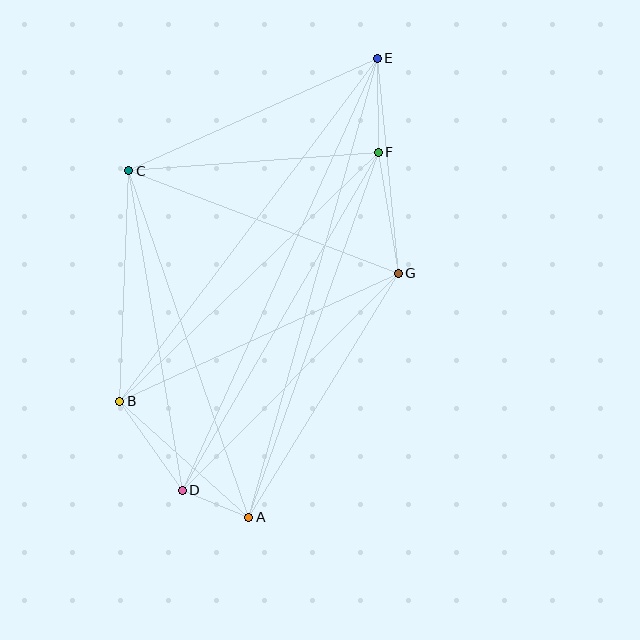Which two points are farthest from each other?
Points A and E are farthest from each other.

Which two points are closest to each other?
Points A and D are closest to each other.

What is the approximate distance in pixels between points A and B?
The distance between A and B is approximately 174 pixels.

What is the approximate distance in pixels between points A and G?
The distance between A and G is approximately 286 pixels.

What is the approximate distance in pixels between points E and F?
The distance between E and F is approximately 94 pixels.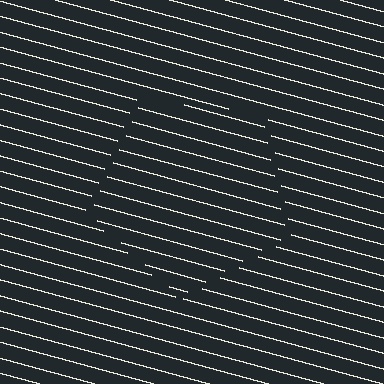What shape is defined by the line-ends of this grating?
An illusory pentagon. The interior of the shape contains the same grating, shifted by half a period — the contour is defined by the phase discontinuity where line-ends from the inner and outer gratings abut.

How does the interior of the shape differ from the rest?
The interior of the shape contains the same grating, shifted by half a period — the contour is defined by the phase discontinuity where line-ends from the inner and outer gratings abut.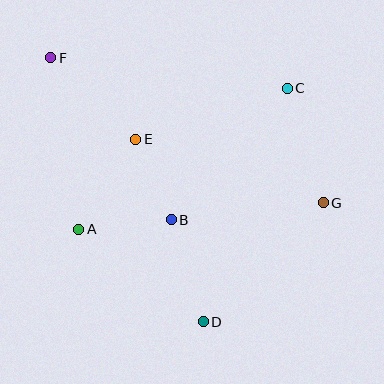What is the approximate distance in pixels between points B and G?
The distance between B and G is approximately 153 pixels.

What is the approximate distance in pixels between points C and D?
The distance between C and D is approximately 249 pixels.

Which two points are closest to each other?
Points B and E are closest to each other.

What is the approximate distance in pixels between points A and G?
The distance between A and G is approximately 246 pixels.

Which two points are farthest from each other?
Points F and G are farthest from each other.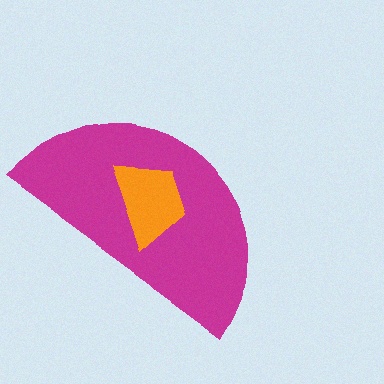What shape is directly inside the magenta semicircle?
The orange trapezoid.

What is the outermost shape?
The magenta semicircle.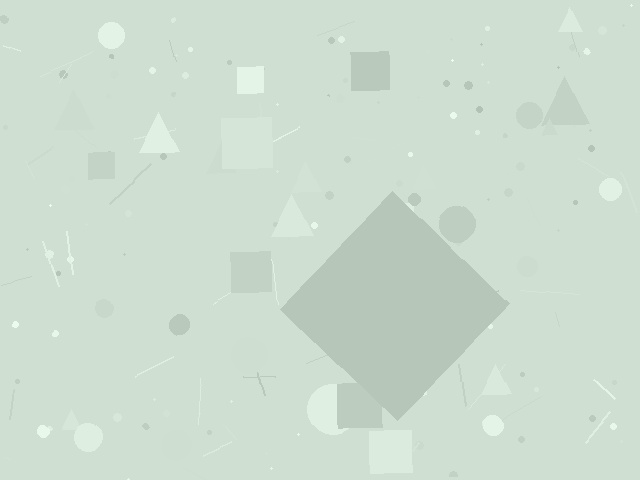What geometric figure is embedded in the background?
A diamond is embedded in the background.